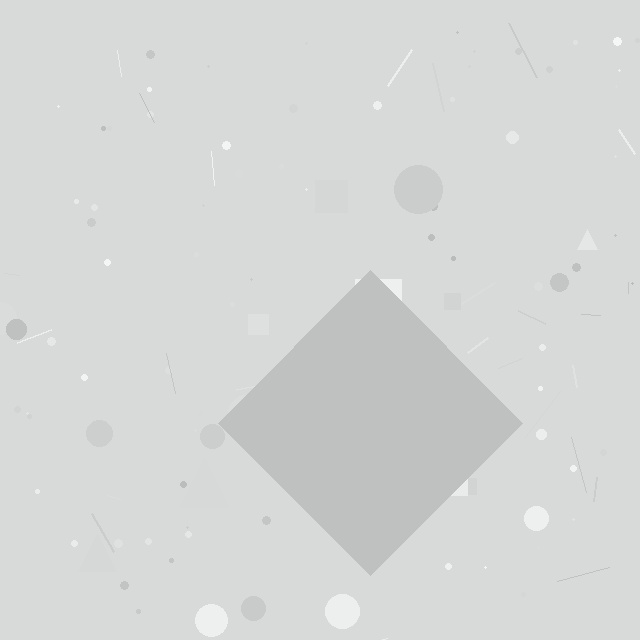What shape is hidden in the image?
A diamond is hidden in the image.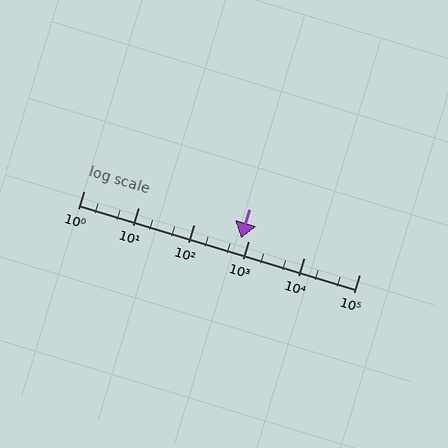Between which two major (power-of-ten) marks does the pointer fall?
The pointer is between 100 and 1000.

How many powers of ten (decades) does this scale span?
The scale spans 5 decades, from 1 to 100000.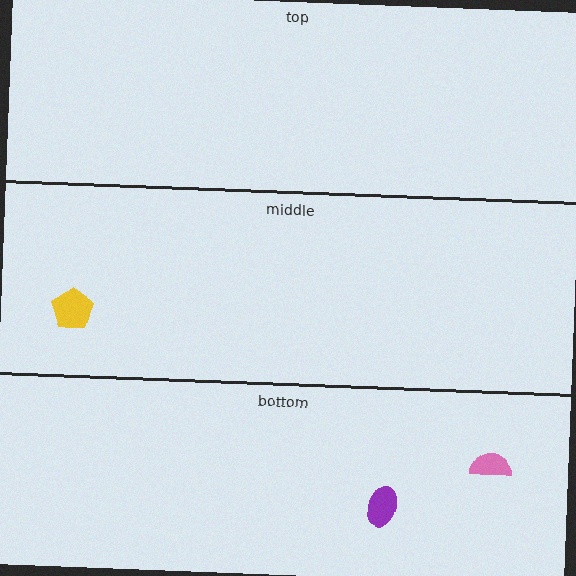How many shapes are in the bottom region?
2.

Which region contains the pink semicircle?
The bottom region.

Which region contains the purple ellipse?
The bottom region.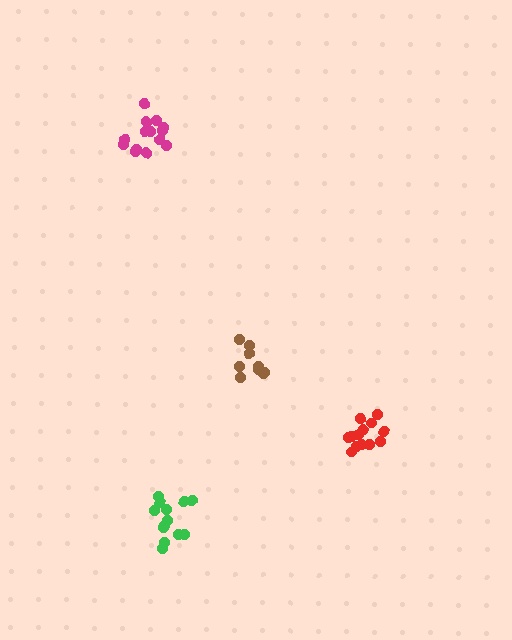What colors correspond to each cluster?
The clusters are colored: green, magenta, red, brown.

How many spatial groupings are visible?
There are 4 spatial groupings.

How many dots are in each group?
Group 1: 13 dots, Group 2: 14 dots, Group 3: 13 dots, Group 4: 9 dots (49 total).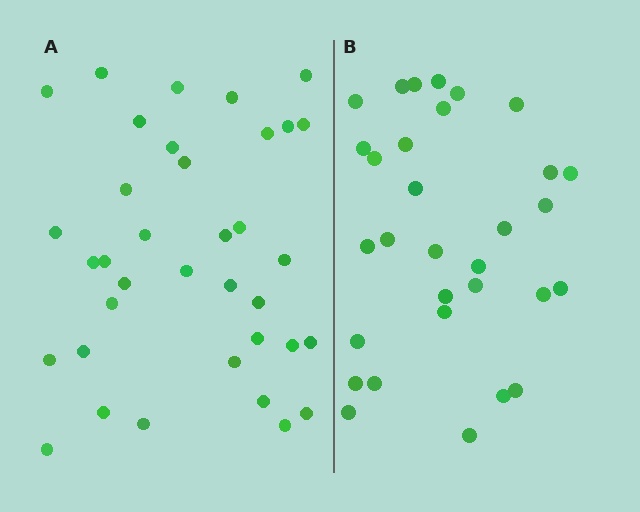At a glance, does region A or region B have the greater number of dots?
Region A (the left region) has more dots.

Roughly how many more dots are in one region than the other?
Region A has about 5 more dots than region B.